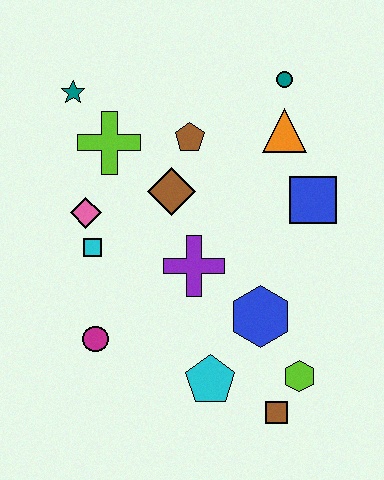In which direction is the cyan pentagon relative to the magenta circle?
The cyan pentagon is to the right of the magenta circle.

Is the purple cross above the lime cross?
No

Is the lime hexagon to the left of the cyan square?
No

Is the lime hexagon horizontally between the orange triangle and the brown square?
No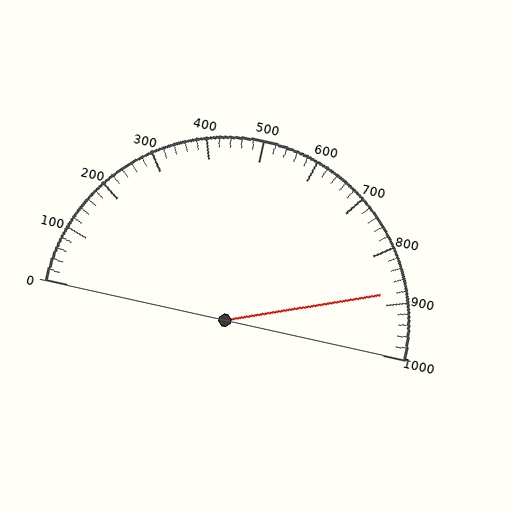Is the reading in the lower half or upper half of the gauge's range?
The reading is in the upper half of the range (0 to 1000).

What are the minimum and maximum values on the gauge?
The gauge ranges from 0 to 1000.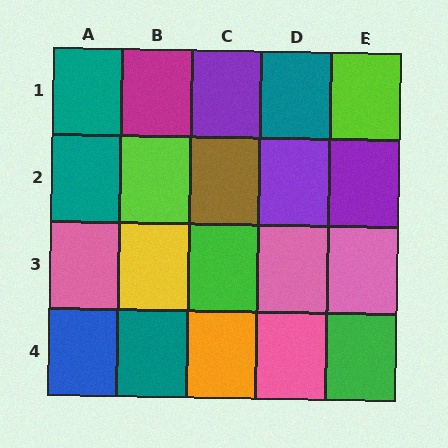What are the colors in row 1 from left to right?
Teal, magenta, purple, teal, lime.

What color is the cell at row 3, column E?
Pink.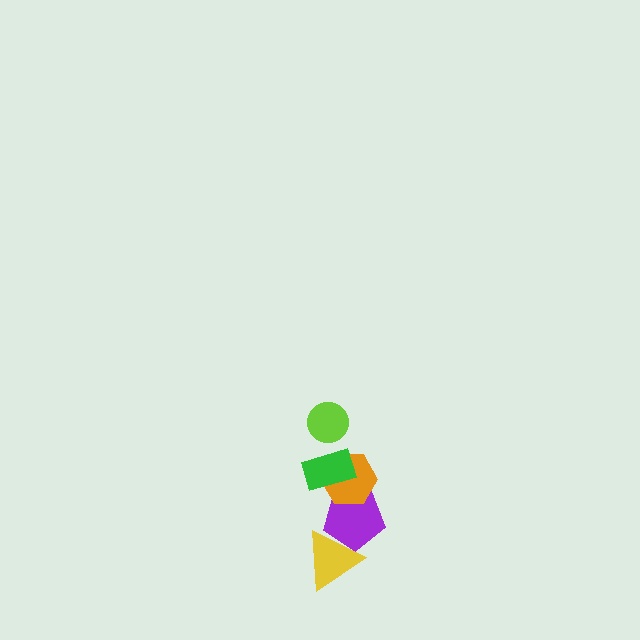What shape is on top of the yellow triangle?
The purple pentagon is on top of the yellow triangle.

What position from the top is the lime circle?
The lime circle is 1st from the top.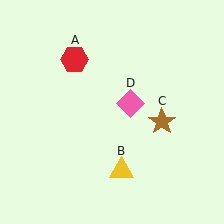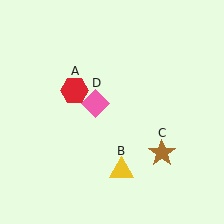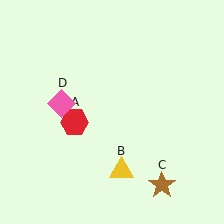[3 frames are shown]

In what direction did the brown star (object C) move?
The brown star (object C) moved down.